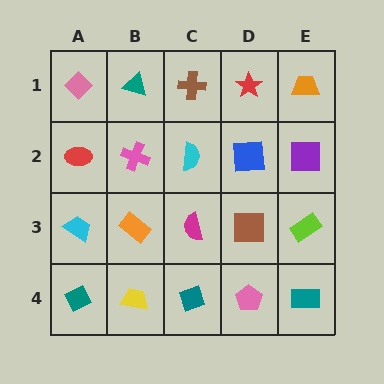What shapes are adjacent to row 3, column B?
A pink cross (row 2, column B), a yellow trapezoid (row 4, column B), a cyan trapezoid (row 3, column A), a magenta semicircle (row 3, column C).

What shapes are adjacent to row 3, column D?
A blue square (row 2, column D), a pink pentagon (row 4, column D), a magenta semicircle (row 3, column C), a lime rectangle (row 3, column E).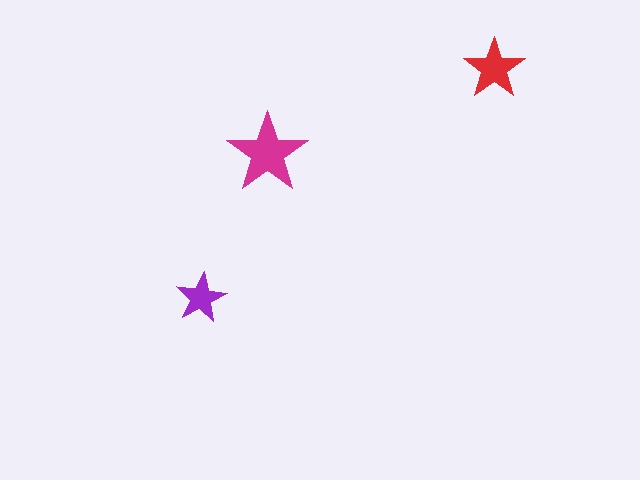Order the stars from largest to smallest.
the magenta one, the red one, the purple one.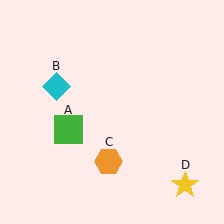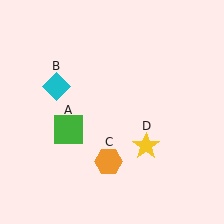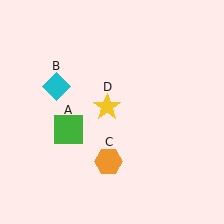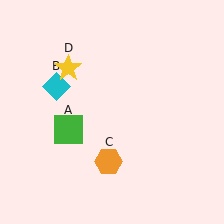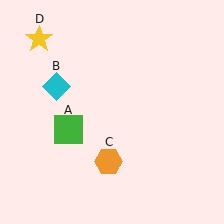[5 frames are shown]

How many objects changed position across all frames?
1 object changed position: yellow star (object D).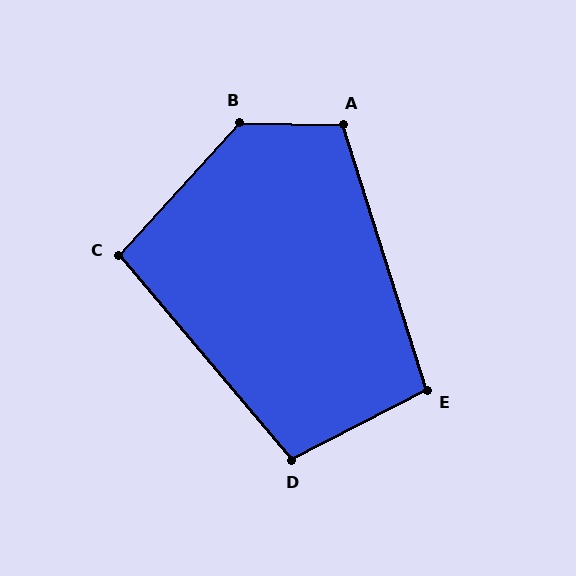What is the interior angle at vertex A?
Approximately 109 degrees (obtuse).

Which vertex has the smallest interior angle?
C, at approximately 98 degrees.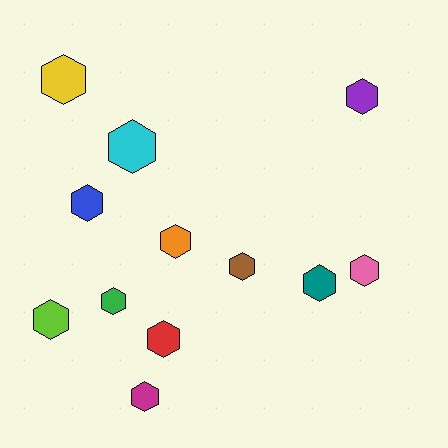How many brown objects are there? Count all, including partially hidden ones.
There is 1 brown object.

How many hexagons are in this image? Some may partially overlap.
There are 12 hexagons.